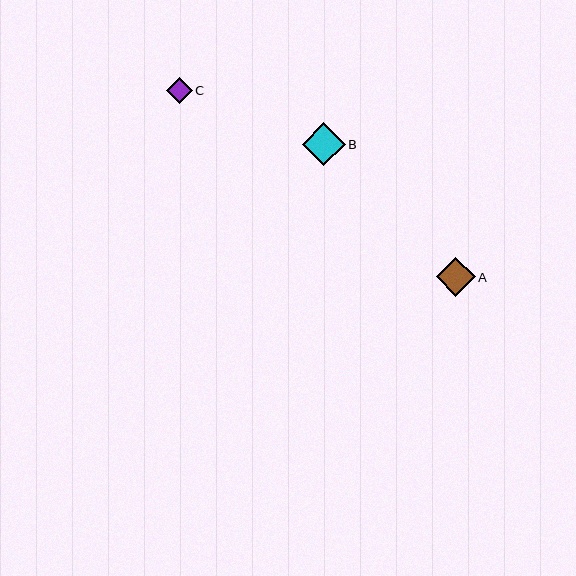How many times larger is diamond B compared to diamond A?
Diamond B is approximately 1.1 times the size of diamond A.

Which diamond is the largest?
Diamond B is the largest with a size of approximately 43 pixels.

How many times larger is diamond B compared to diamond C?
Diamond B is approximately 1.7 times the size of diamond C.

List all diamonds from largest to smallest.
From largest to smallest: B, A, C.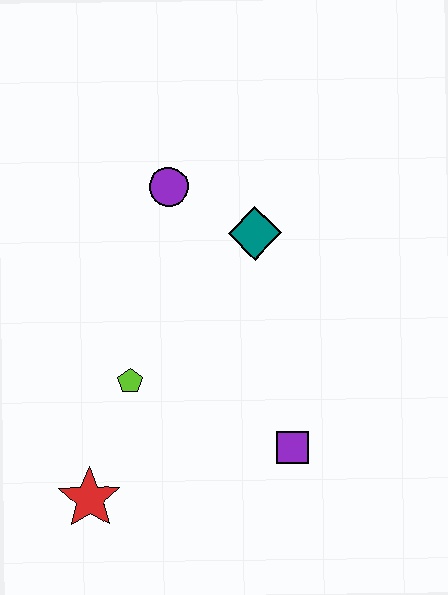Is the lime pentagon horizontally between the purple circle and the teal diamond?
No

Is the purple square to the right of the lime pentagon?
Yes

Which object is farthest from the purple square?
The purple circle is farthest from the purple square.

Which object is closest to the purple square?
The lime pentagon is closest to the purple square.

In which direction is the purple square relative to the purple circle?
The purple square is below the purple circle.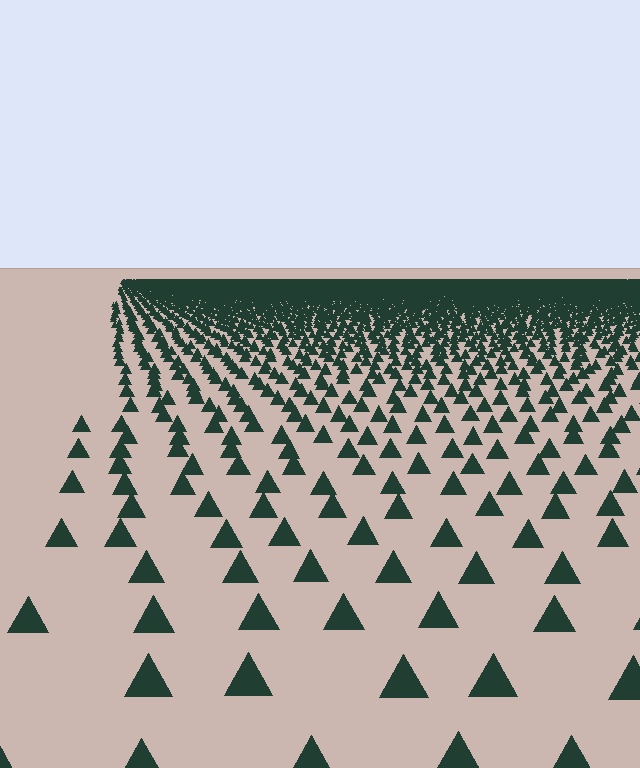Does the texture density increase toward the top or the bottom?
Density increases toward the top.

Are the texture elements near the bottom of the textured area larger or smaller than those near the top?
Larger. Near the bottom, elements are closer to the viewer and appear at a bigger on-screen size.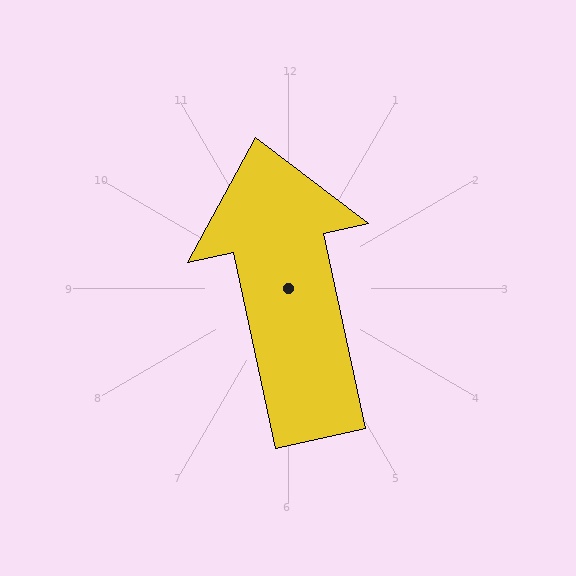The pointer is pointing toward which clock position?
Roughly 12 o'clock.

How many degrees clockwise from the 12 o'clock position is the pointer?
Approximately 348 degrees.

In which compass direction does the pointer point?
North.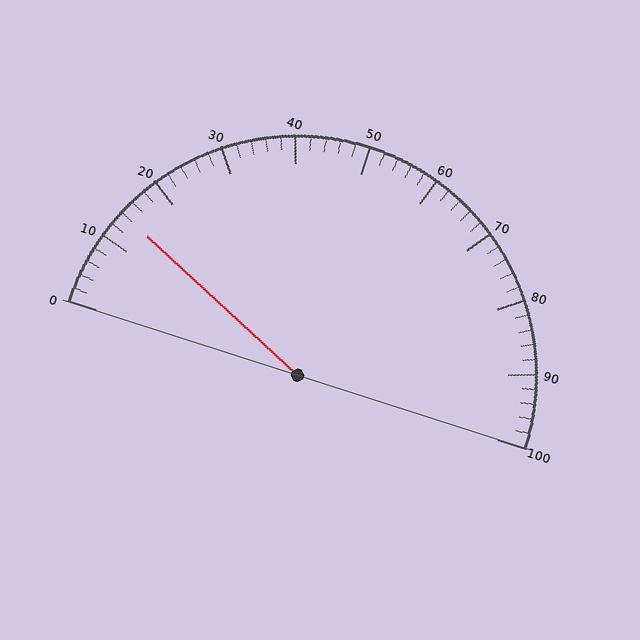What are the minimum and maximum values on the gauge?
The gauge ranges from 0 to 100.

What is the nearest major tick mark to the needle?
The nearest major tick mark is 10.